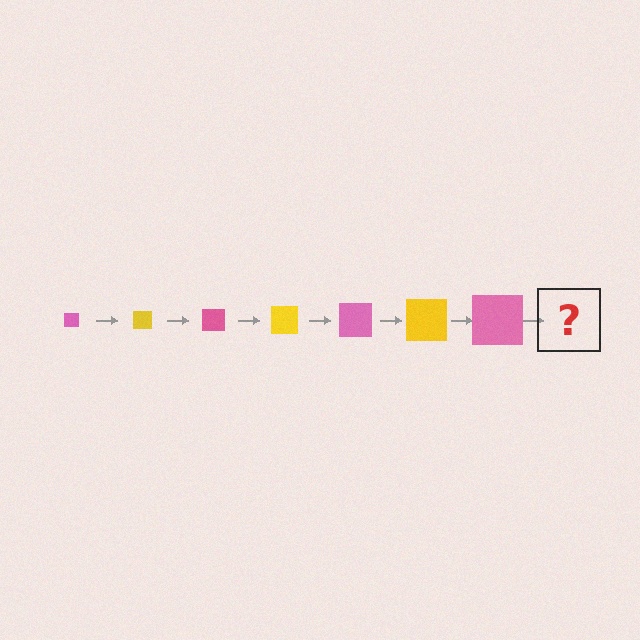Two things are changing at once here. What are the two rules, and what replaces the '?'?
The two rules are that the square grows larger each step and the color cycles through pink and yellow. The '?' should be a yellow square, larger than the previous one.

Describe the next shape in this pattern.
It should be a yellow square, larger than the previous one.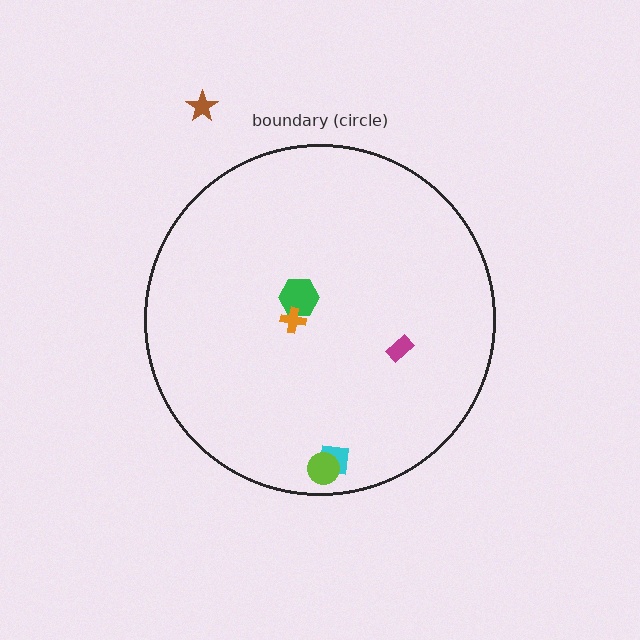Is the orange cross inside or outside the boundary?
Inside.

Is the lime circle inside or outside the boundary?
Inside.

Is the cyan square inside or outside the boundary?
Inside.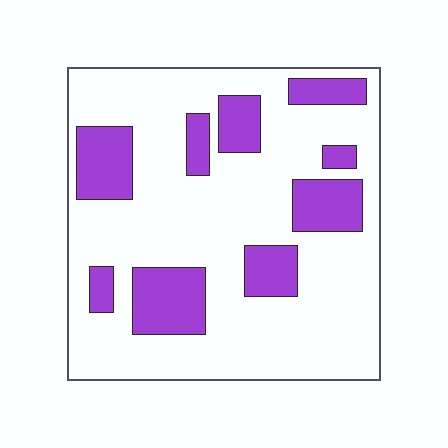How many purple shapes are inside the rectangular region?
9.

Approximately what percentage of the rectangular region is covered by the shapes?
Approximately 25%.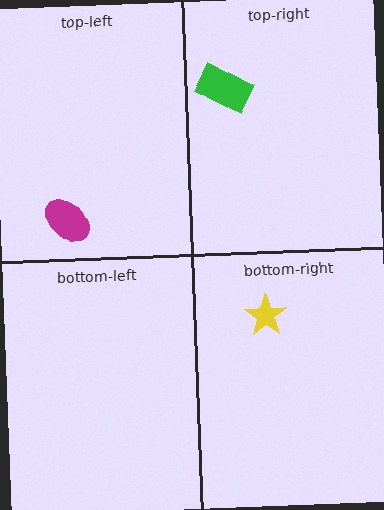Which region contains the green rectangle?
The top-right region.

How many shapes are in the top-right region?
1.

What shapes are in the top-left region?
The magenta ellipse.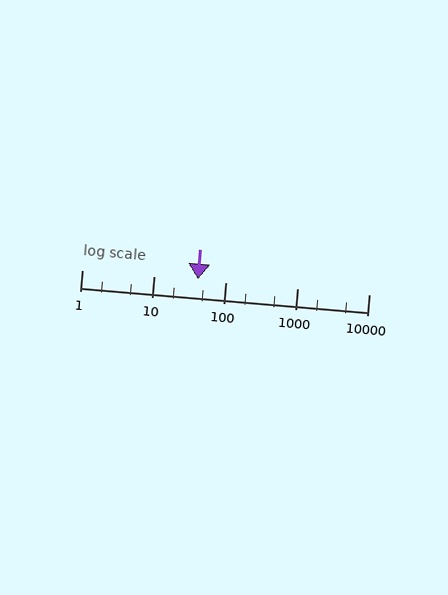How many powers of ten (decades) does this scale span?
The scale spans 4 decades, from 1 to 10000.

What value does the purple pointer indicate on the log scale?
The pointer indicates approximately 42.